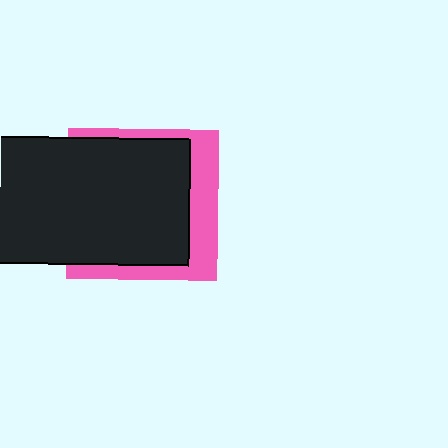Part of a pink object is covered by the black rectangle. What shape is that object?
It is a square.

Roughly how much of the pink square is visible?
A small part of it is visible (roughly 32%).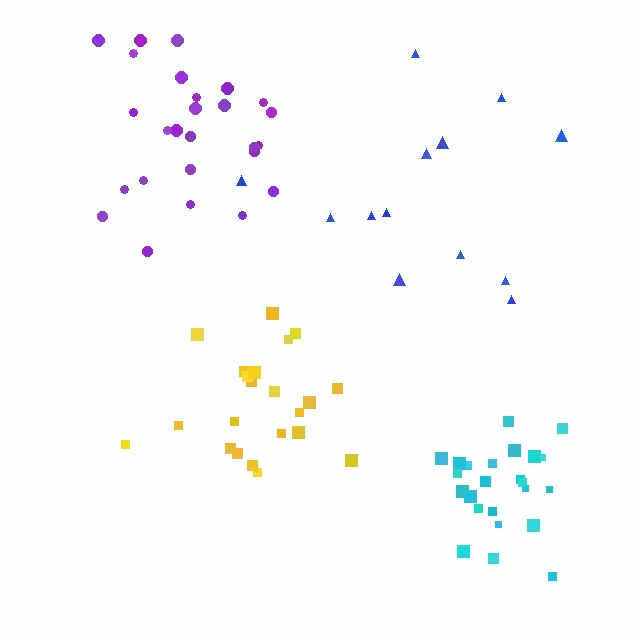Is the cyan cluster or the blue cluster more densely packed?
Cyan.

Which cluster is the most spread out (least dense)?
Blue.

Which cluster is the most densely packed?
Cyan.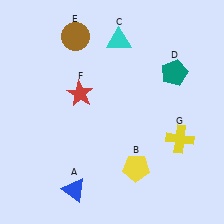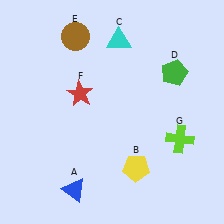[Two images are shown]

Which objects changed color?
D changed from teal to green. G changed from yellow to lime.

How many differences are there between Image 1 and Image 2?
There are 2 differences between the two images.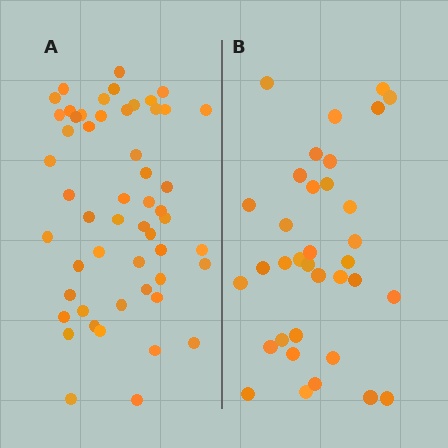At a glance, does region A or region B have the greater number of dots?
Region A (the left region) has more dots.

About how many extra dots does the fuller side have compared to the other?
Region A has approximately 20 more dots than region B.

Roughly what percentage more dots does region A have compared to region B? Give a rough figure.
About 50% more.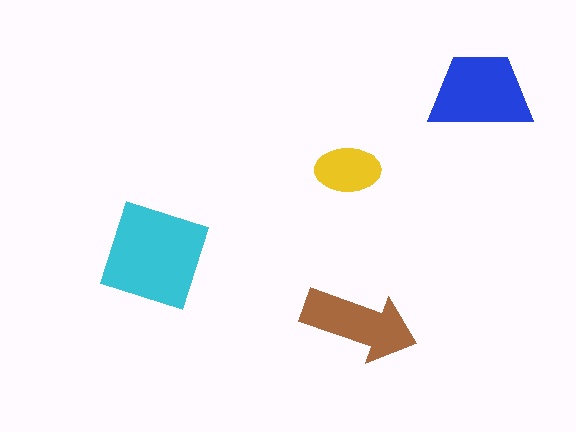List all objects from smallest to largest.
The yellow ellipse, the brown arrow, the blue trapezoid, the cyan square.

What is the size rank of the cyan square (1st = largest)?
1st.